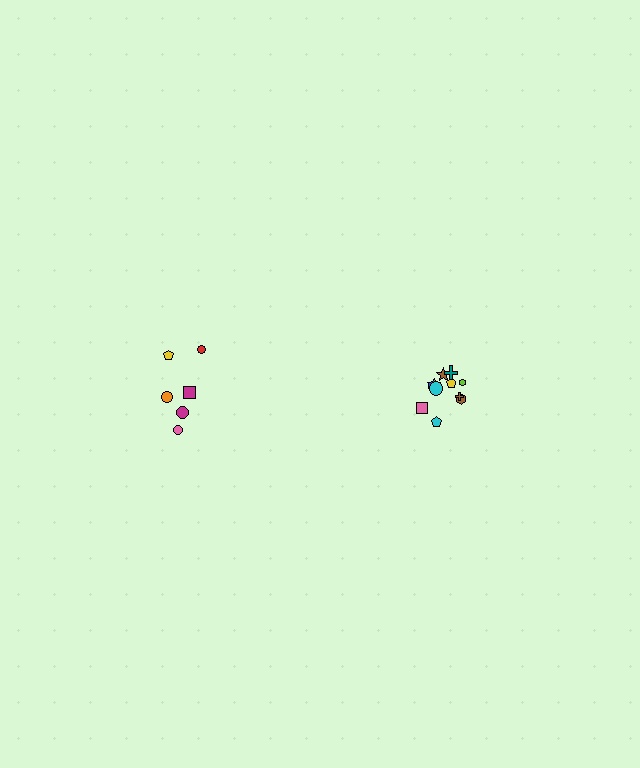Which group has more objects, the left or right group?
The right group.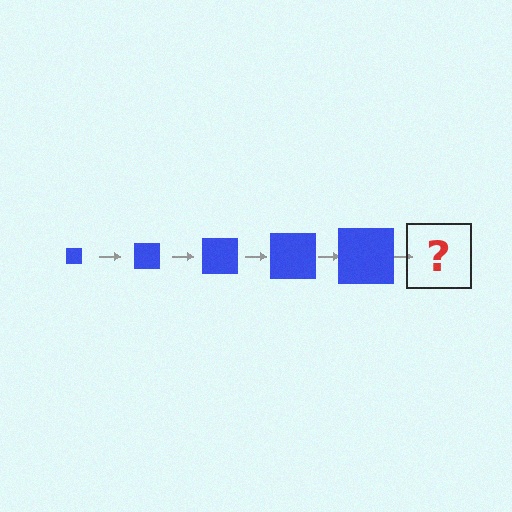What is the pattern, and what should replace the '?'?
The pattern is that the square gets progressively larger each step. The '?' should be a blue square, larger than the previous one.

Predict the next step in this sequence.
The next step is a blue square, larger than the previous one.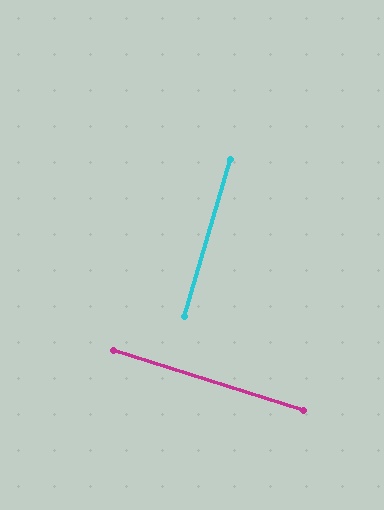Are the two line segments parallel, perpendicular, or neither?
Perpendicular — they meet at approximately 89°.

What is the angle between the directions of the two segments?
Approximately 89 degrees.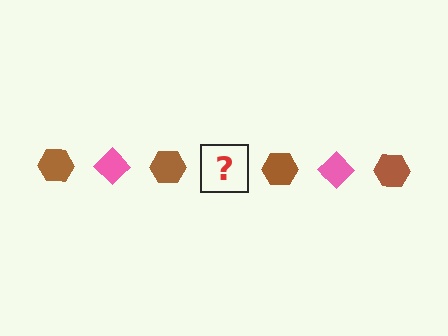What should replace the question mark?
The question mark should be replaced with a pink diamond.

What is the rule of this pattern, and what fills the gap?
The rule is that the pattern alternates between brown hexagon and pink diamond. The gap should be filled with a pink diamond.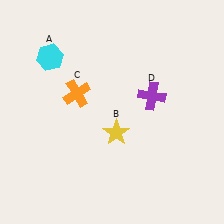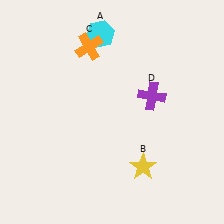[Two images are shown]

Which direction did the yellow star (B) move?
The yellow star (B) moved down.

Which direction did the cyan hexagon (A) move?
The cyan hexagon (A) moved right.